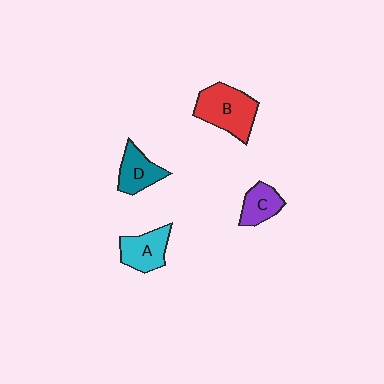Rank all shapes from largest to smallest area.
From largest to smallest: B (red), A (cyan), D (teal), C (purple).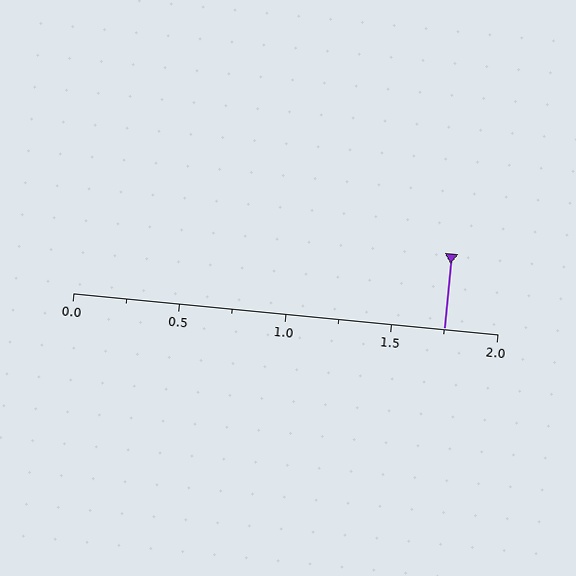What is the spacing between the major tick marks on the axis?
The major ticks are spaced 0.5 apart.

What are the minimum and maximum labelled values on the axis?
The axis runs from 0.0 to 2.0.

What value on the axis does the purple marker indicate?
The marker indicates approximately 1.75.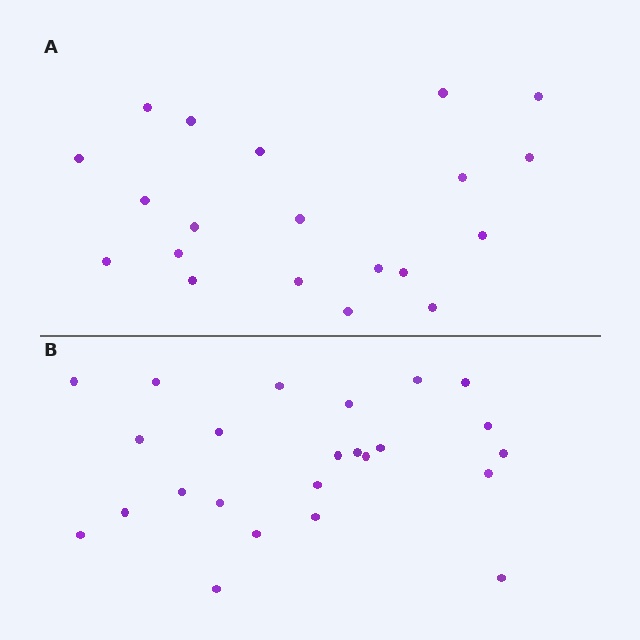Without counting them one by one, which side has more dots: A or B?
Region B (the bottom region) has more dots.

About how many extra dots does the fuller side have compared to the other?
Region B has about 4 more dots than region A.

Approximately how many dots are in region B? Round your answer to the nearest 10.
About 20 dots. (The exact count is 24, which rounds to 20.)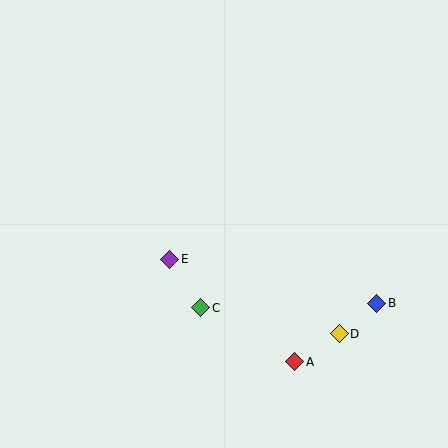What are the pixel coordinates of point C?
Point C is at (201, 308).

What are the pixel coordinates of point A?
Point A is at (295, 362).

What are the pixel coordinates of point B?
Point B is at (377, 303).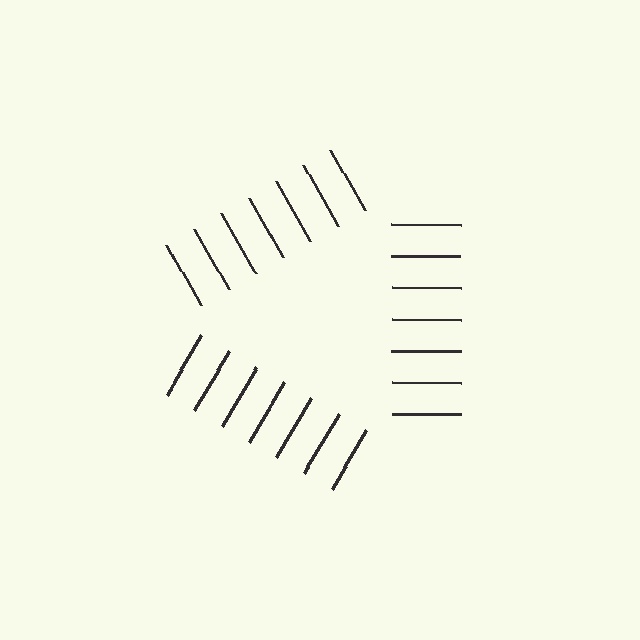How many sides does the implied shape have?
3 sides — the line-ends trace a triangle.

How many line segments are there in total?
21 — 7 along each of the 3 edges.